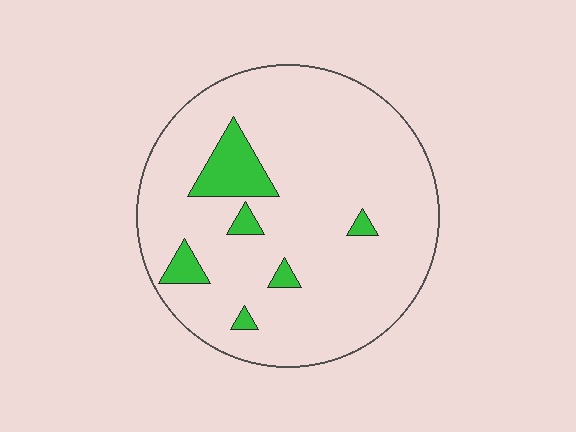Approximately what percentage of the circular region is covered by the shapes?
Approximately 10%.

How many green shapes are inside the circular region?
6.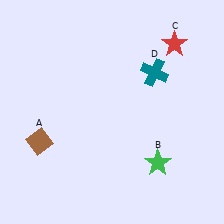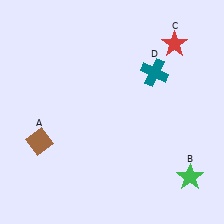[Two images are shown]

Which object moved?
The green star (B) moved right.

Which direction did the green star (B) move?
The green star (B) moved right.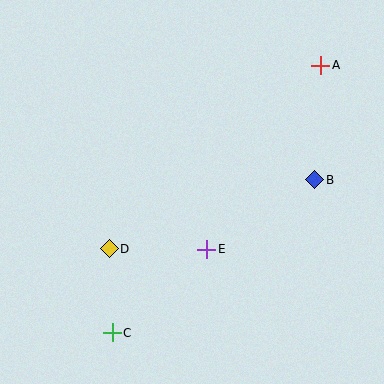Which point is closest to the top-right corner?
Point A is closest to the top-right corner.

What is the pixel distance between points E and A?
The distance between E and A is 217 pixels.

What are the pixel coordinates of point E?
Point E is at (207, 249).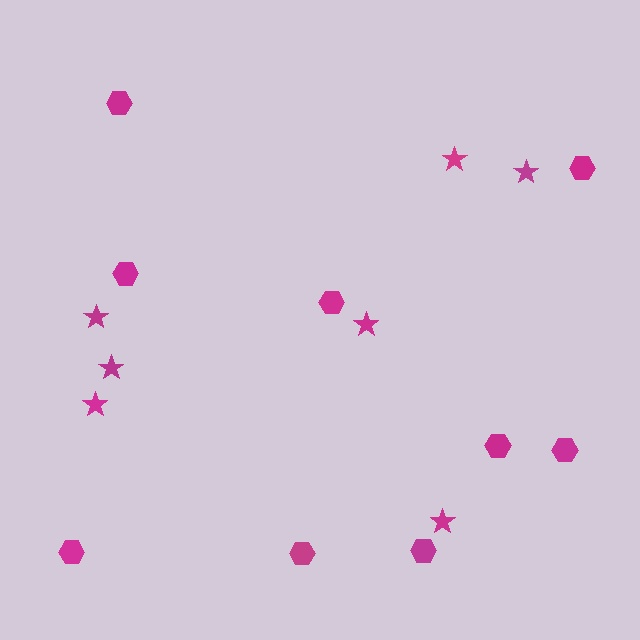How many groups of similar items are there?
There are 2 groups: one group of stars (7) and one group of hexagons (9).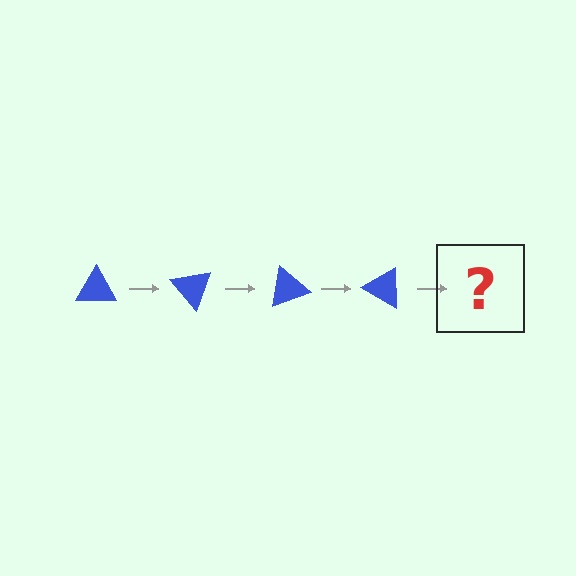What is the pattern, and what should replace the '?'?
The pattern is that the triangle rotates 50 degrees each step. The '?' should be a blue triangle rotated 200 degrees.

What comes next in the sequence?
The next element should be a blue triangle rotated 200 degrees.